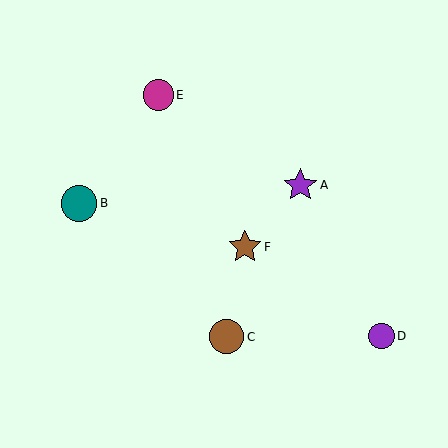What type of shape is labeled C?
Shape C is a brown circle.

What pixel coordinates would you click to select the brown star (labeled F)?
Click at (245, 247) to select the brown star F.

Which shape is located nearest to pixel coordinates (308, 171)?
The purple star (labeled A) at (300, 185) is nearest to that location.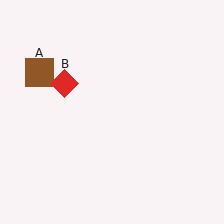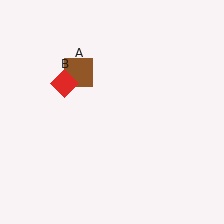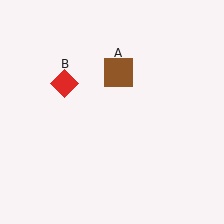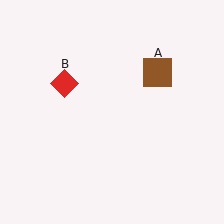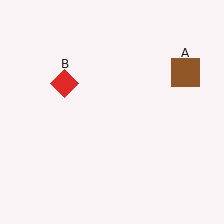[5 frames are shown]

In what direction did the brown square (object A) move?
The brown square (object A) moved right.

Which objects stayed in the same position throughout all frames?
Red diamond (object B) remained stationary.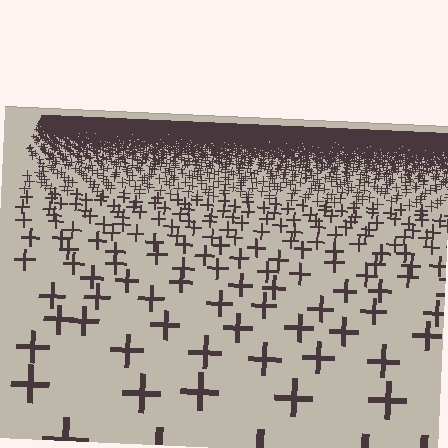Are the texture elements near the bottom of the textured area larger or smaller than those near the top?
Larger. Near the bottom, elements are closer to the viewer and appear at a bigger on-screen size.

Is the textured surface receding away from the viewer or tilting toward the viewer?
The surface is receding away from the viewer. Texture elements get smaller and denser toward the top.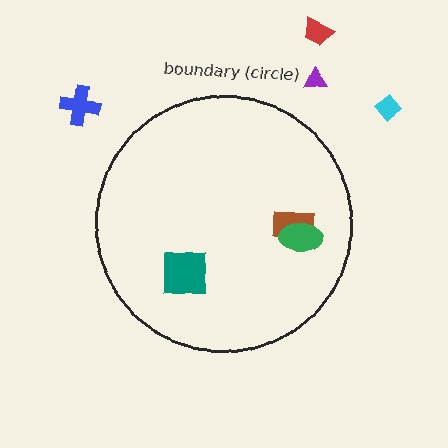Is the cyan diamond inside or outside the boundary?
Outside.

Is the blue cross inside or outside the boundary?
Outside.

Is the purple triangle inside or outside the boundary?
Outside.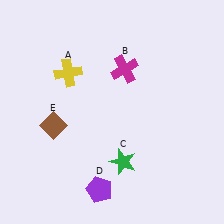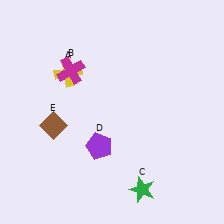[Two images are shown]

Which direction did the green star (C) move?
The green star (C) moved down.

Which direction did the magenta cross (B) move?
The magenta cross (B) moved left.